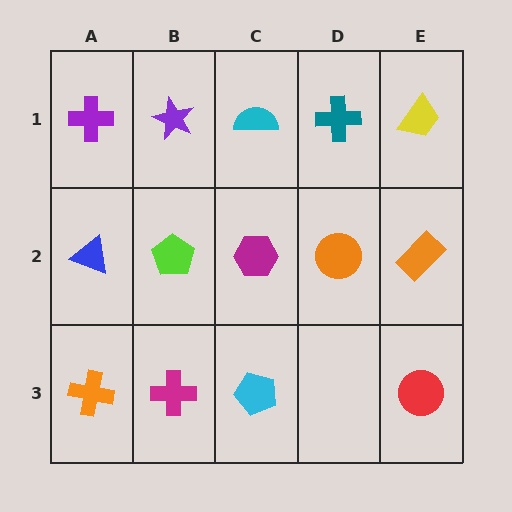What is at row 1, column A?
A purple cross.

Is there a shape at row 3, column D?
No, that cell is empty.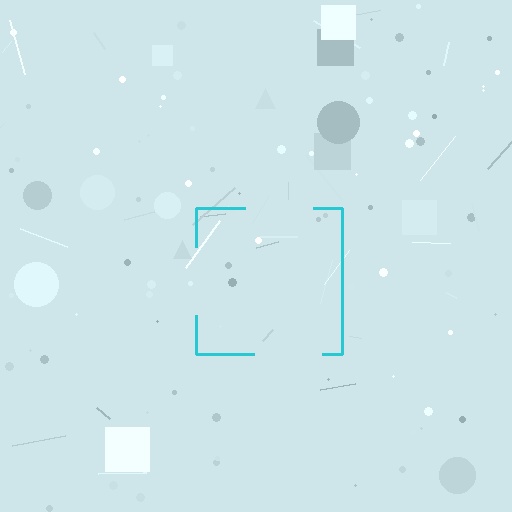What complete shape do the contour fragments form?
The contour fragments form a square.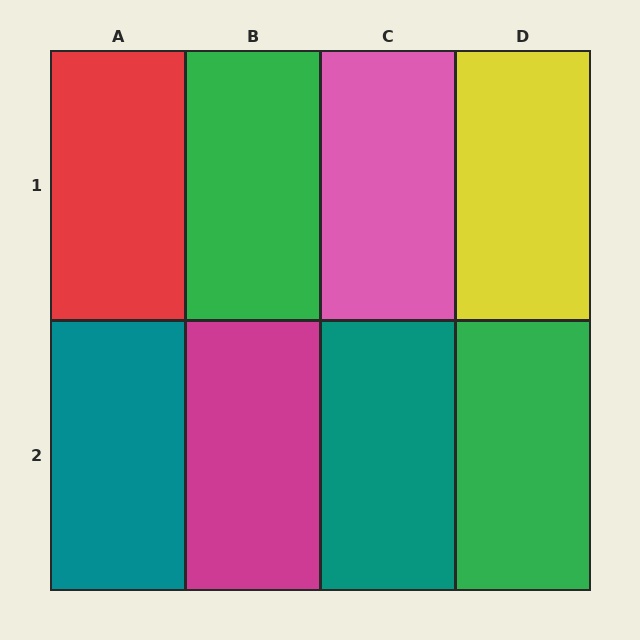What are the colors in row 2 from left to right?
Teal, magenta, teal, green.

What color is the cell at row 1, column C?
Pink.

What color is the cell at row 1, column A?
Red.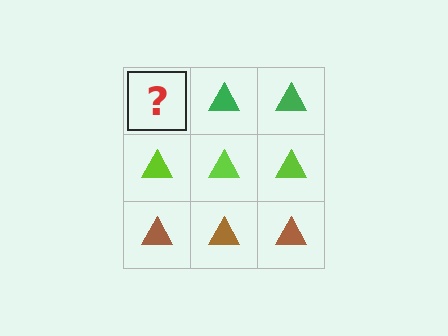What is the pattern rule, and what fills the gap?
The rule is that each row has a consistent color. The gap should be filled with a green triangle.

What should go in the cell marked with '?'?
The missing cell should contain a green triangle.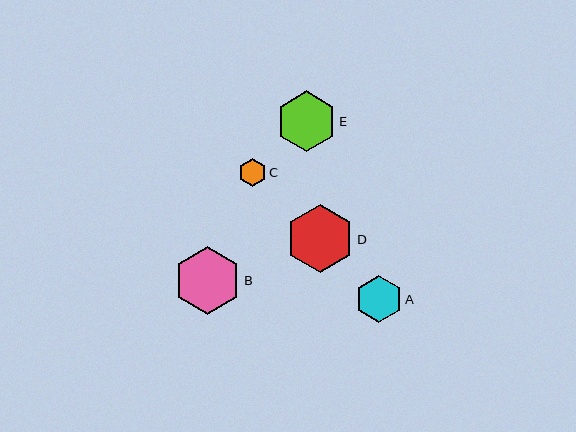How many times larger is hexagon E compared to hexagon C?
Hexagon E is approximately 2.2 times the size of hexagon C.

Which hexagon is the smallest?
Hexagon C is the smallest with a size of approximately 28 pixels.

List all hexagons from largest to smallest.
From largest to smallest: D, B, E, A, C.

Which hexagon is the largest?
Hexagon D is the largest with a size of approximately 68 pixels.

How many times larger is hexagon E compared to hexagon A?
Hexagon E is approximately 1.3 times the size of hexagon A.